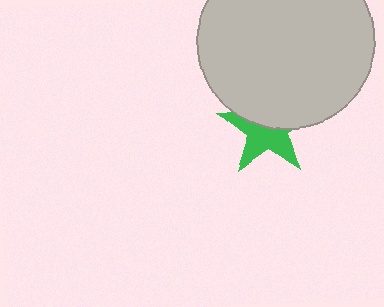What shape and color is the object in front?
The object in front is a light gray circle.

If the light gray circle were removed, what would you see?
You would see the complete green star.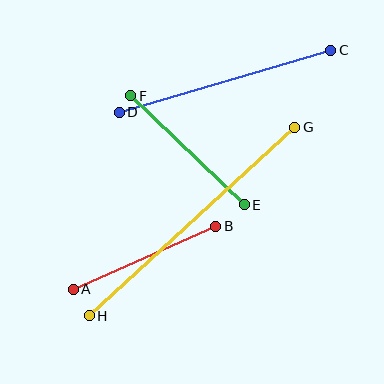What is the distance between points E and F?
The distance is approximately 158 pixels.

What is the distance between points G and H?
The distance is approximately 279 pixels.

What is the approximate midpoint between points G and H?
The midpoint is at approximately (192, 221) pixels.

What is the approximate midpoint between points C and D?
The midpoint is at approximately (225, 81) pixels.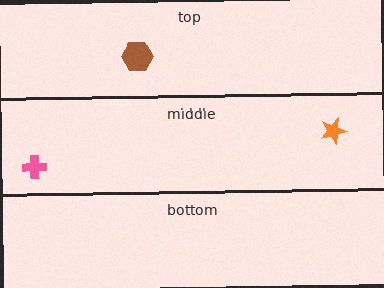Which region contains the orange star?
The middle region.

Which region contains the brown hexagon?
The top region.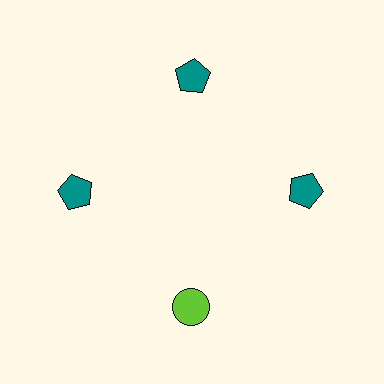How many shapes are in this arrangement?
There are 4 shapes arranged in a ring pattern.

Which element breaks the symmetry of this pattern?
The lime circle at roughly the 6 o'clock position breaks the symmetry. All other shapes are teal pentagons.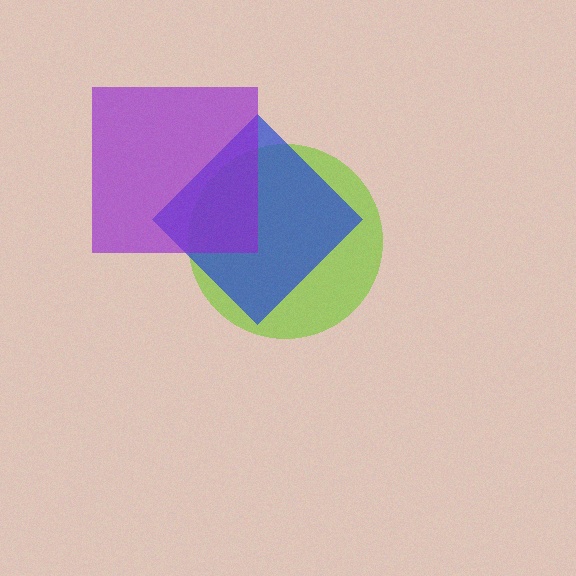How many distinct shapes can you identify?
There are 3 distinct shapes: a lime circle, a blue diamond, a purple square.